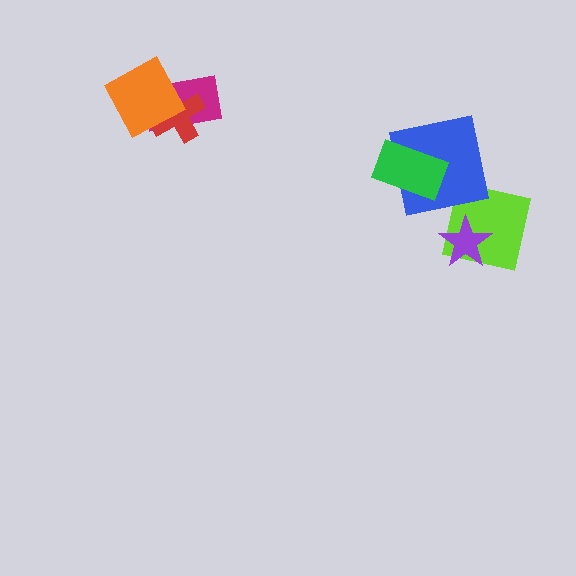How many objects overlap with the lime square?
1 object overlaps with the lime square.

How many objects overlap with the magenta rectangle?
2 objects overlap with the magenta rectangle.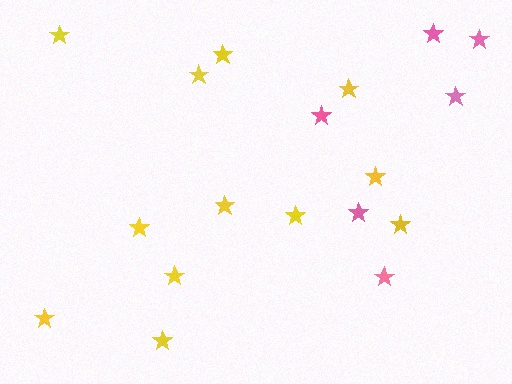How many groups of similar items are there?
There are 2 groups: one group of yellow stars (12) and one group of pink stars (6).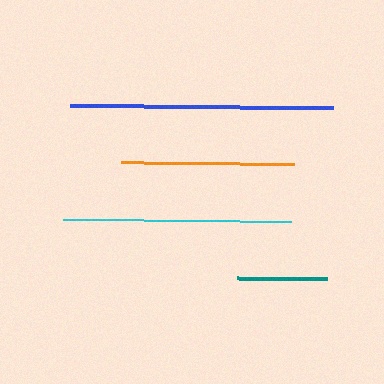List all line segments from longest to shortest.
From longest to shortest: blue, cyan, orange, teal.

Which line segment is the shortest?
The teal line is the shortest at approximately 90 pixels.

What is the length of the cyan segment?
The cyan segment is approximately 228 pixels long.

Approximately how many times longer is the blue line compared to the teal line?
The blue line is approximately 2.9 times the length of the teal line.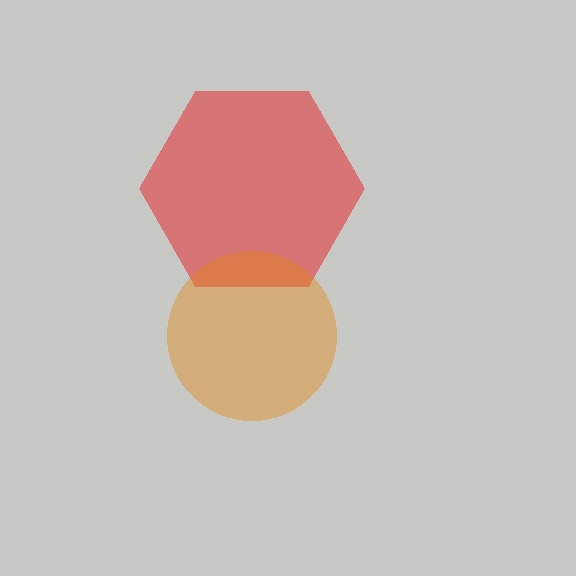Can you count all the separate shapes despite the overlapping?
Yes, there are 2 separate shapes.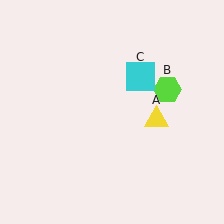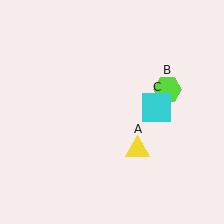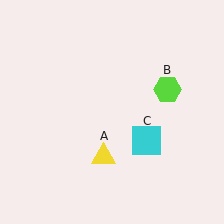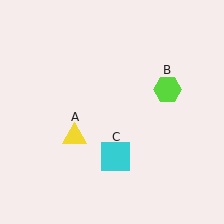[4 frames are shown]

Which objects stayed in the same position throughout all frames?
Lime hexagon (object B) remained stationary.